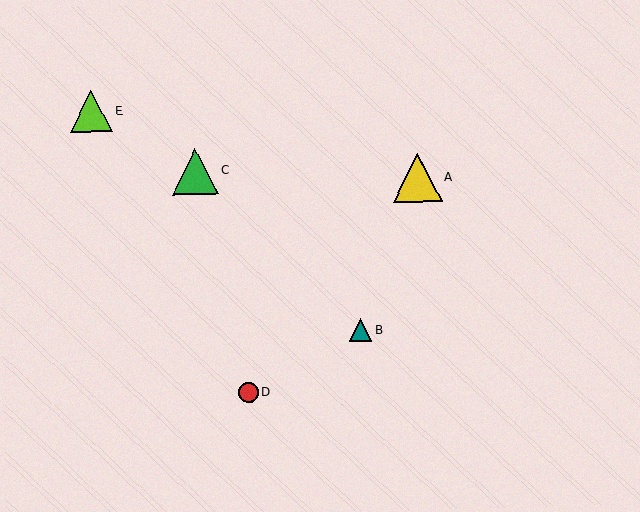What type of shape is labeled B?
Shape B is a teal triangle.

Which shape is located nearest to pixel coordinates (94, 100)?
The lime triangle (labeled E) at (91, 111) is nearest to that location.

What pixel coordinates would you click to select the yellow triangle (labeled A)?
Click at (417, 177) to select the yellow triangle A.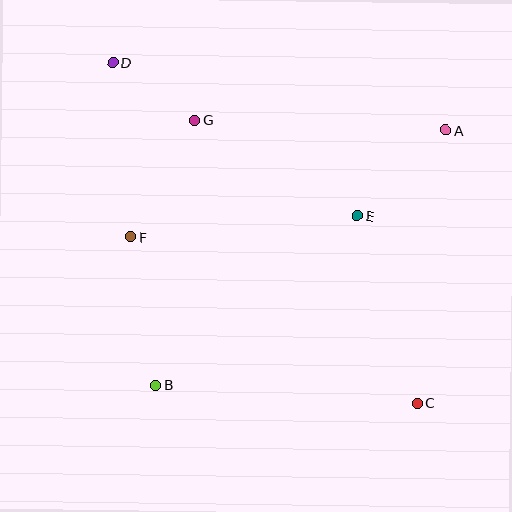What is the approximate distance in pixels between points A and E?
The distance between A and E is approximately 123 pixels.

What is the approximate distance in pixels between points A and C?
The distance between A and C is approximately 274 pixels.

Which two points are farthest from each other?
Points C and D are farthest from each other.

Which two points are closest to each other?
Points D and G are closest to each other.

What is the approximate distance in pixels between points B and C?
The distance between B and C is approximately 262 pixels.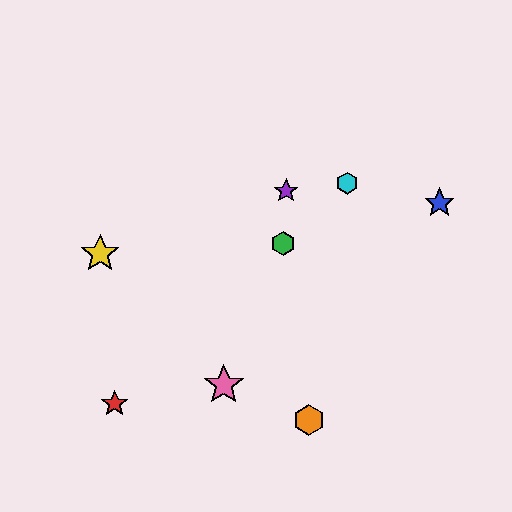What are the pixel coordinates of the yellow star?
The yellow star is at (100, 254).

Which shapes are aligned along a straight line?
The red star, the green hexagon, the cyan hexagon are aligned along a straight line.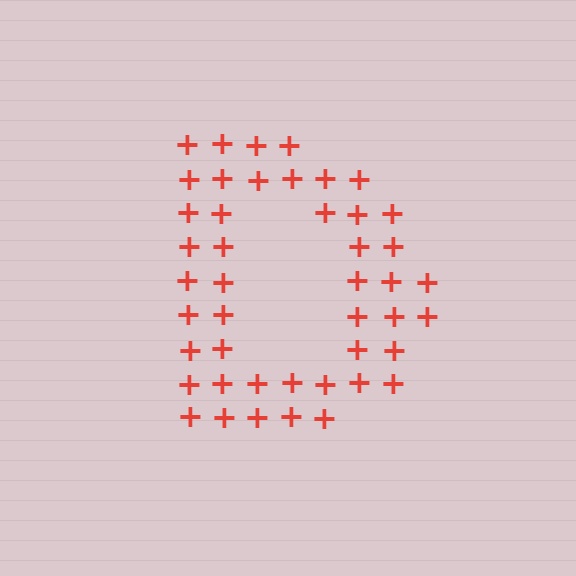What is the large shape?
The large shape is the letter D.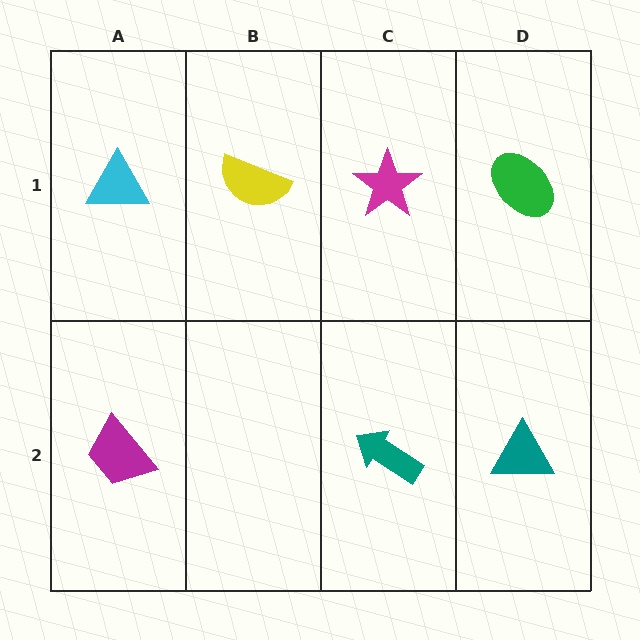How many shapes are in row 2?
3 shapes.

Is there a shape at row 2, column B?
No, that cell is empty.